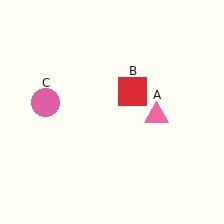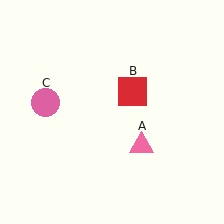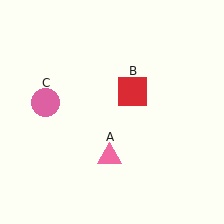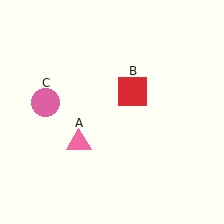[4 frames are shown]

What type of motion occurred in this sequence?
The pink triangle (object A) rotated clockwise around the center of the scene.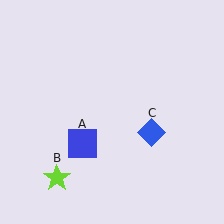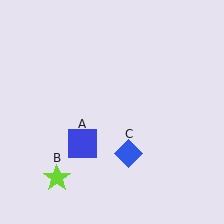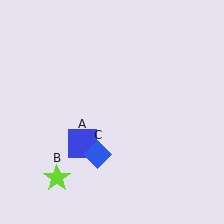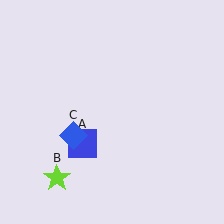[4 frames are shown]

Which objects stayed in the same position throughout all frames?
Blue square (object A) and lime star (object B) remained stationary.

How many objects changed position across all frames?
1 object changed position: blue diamond (object C).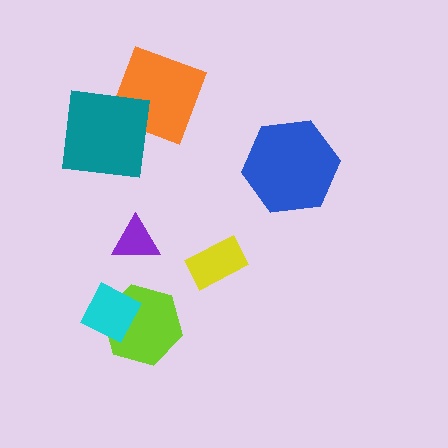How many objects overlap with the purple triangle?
0 objects overlap with the purple triangle.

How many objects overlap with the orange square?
1 object overlaps with the orange square.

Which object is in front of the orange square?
The teal square is in front of the orange square.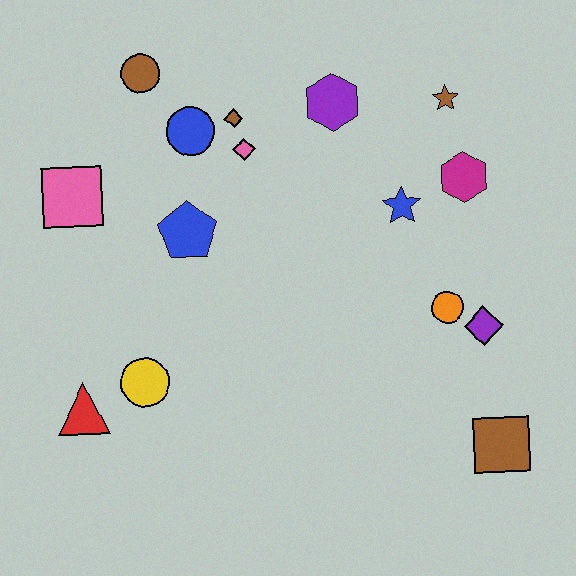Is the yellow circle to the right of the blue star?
No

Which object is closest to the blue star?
The magenta hexagon is closest to the blue star.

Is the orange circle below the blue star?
Yes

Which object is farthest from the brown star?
The red triangle is farthest from the brown star.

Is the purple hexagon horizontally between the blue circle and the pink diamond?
No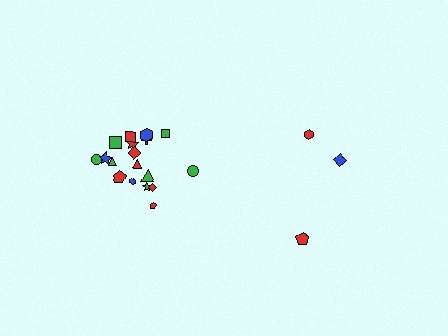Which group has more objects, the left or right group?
The left group.